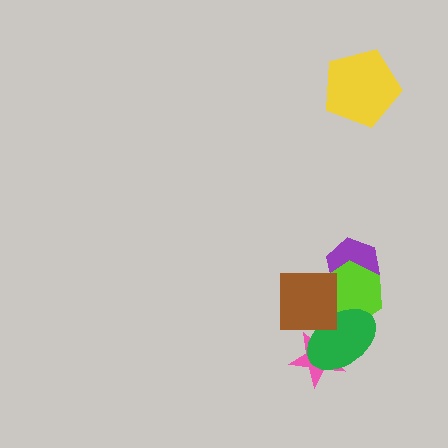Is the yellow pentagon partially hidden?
No, no other shape covers it.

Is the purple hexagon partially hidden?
Yes, it is partially covered by another shape.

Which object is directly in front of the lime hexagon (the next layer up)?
The green ellipse is directly in front of the lime hexagon.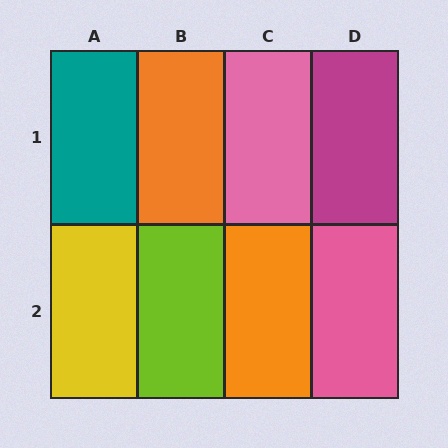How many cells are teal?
1 cell is teal.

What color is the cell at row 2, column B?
Lime.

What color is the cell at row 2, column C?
Orange.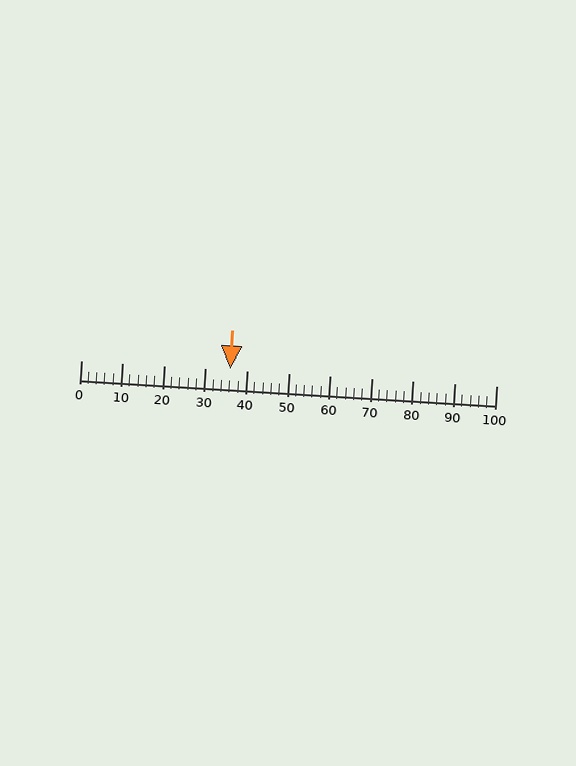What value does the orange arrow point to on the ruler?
The orange arrow points to approximately 36.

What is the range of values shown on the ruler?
The ruler shows values from 0 to 100.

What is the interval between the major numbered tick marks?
The major tick marks are spaced 10 units apart.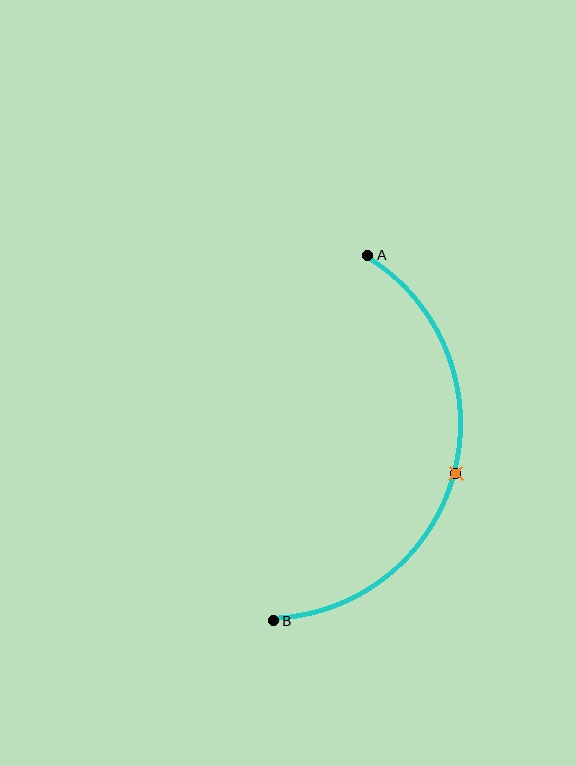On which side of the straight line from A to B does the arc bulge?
The arc bulges to the right of the straight line connecting A and B.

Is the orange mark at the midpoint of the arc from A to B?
Yes. The orange mark lies on the arc at equal arc-length from both A and B — it is the arc midpoint.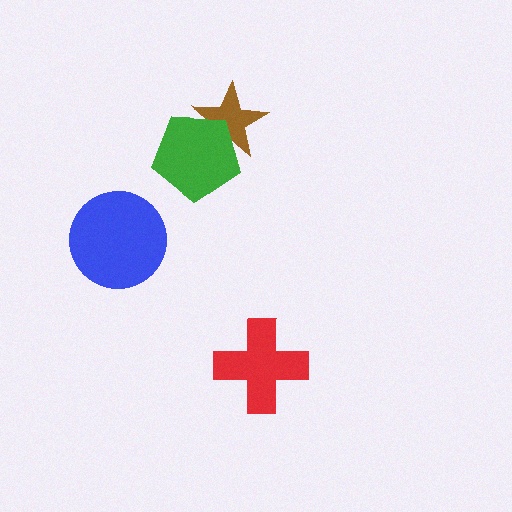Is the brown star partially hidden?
Yes, it is partially covered by another shape.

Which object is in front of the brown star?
The green pentagon is in front of the brown star.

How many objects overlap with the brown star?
1 object overlaps with the brown star.